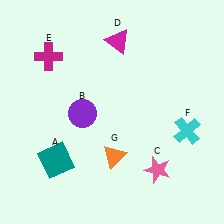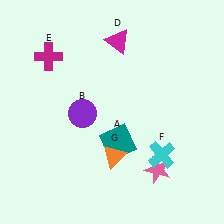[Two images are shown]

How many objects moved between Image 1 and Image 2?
2 objects moved between the two images.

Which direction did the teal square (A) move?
The teal square (A) moved right.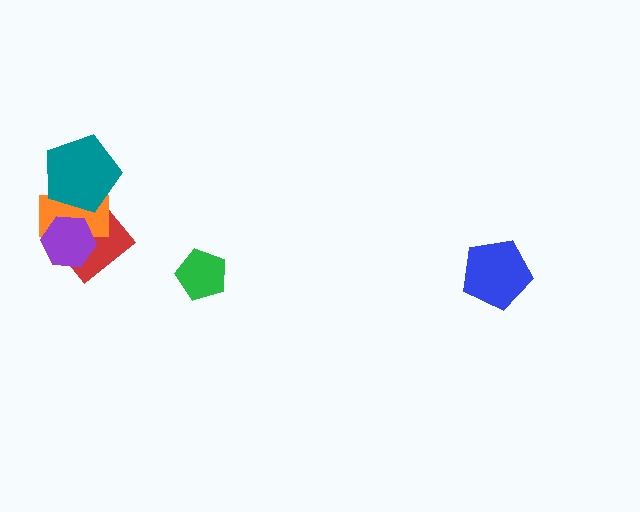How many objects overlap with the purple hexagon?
2 objects overlap with the purple hexagon.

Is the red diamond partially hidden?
Yes, it is partially covered by another shape.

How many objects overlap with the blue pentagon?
0 objects overlap with the blue pentagon.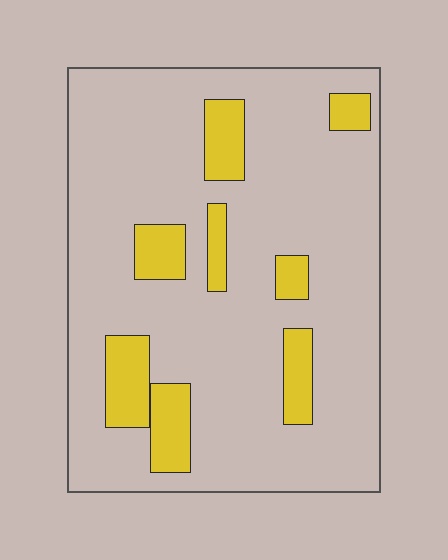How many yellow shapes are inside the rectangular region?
8.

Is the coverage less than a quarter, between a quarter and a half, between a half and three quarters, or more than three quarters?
Less than a quarter.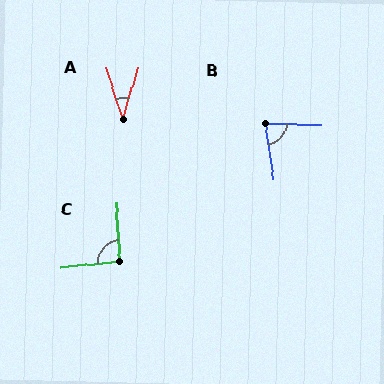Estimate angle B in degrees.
Approximately 79 degrees.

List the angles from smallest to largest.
A (34°), B (79°), C (93°).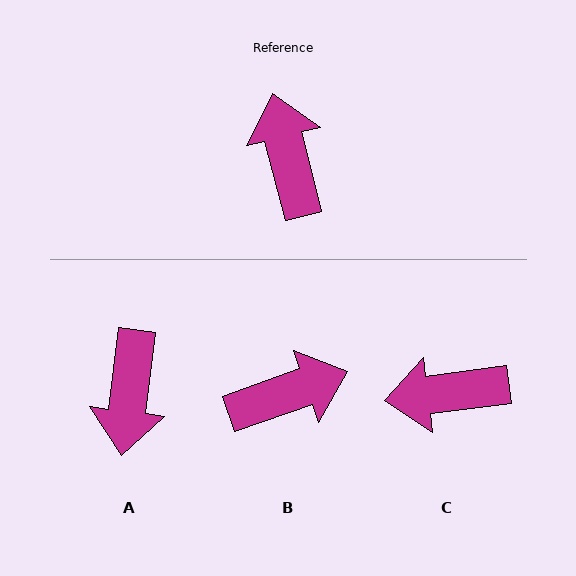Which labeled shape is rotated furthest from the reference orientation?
A, about 159 degrees away.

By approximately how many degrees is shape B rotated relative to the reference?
Approximately 85 degrees clockwise.